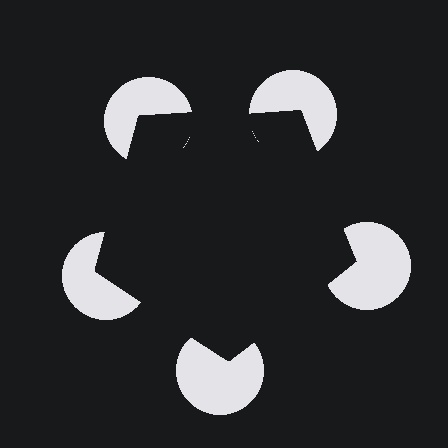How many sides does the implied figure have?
5 sides.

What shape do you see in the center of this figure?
An illusory pentagon — its edges are inferred from the aligned wedge cuts in the pac-man discs, not physically drawn.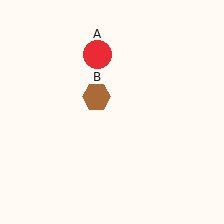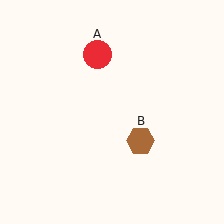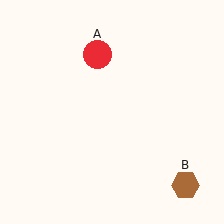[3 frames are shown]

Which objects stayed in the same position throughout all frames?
Red circle (object A) remained stationary.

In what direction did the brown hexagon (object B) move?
The brown hexagon (object B) moved down and to the right.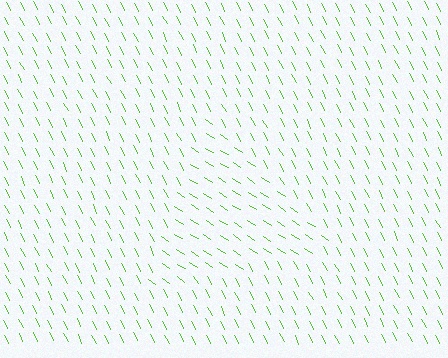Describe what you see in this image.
The image is filled with small lime line segments. A triangle region in the image has lines oriented differently from the surrounding lines, creating a visible texture boundary.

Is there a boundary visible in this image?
Yes, there is a texture boundary formed by a change in line orientation.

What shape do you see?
I see a triangle.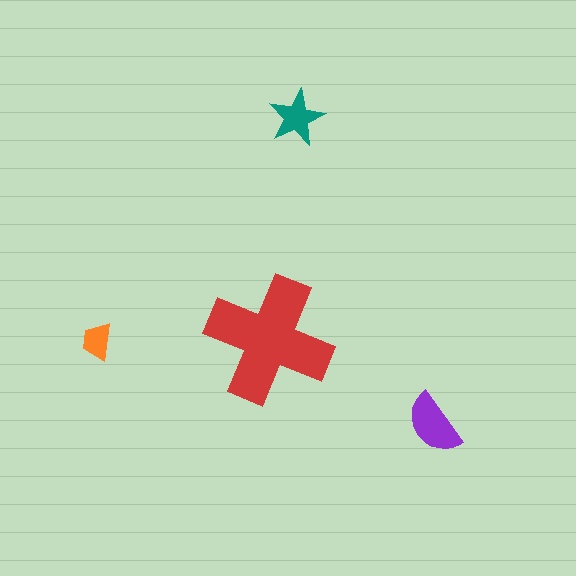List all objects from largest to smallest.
The red cross, the purple semicircle, the teal star, the orange trapezoid.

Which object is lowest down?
The purple semicircle is bottommost.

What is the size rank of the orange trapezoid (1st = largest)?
4th.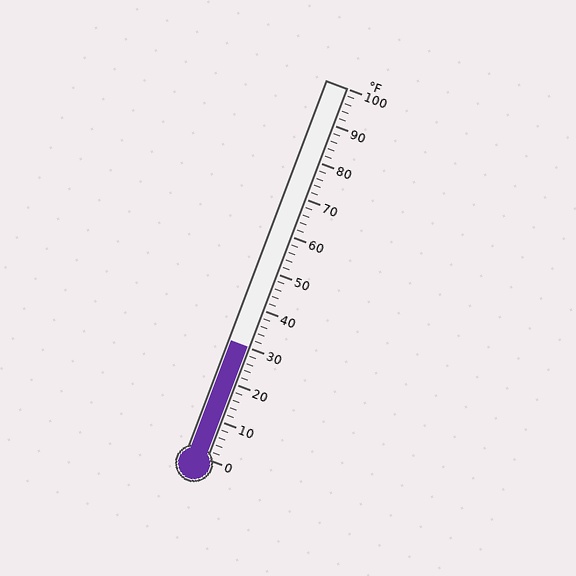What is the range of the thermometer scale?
The thermometer scale ranges from 0°F to 100°F.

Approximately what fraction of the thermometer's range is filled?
The thermometer is filled to approximately 30% of its range.